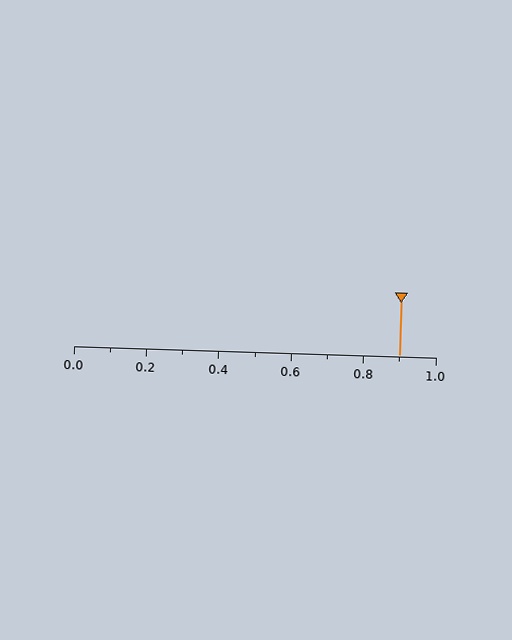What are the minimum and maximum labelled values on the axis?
The axis runs from 0.0 to 1.0.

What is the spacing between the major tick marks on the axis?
The major ticks are spaced 0.2 apart.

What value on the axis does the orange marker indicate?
The marker indicates approximately 0.9.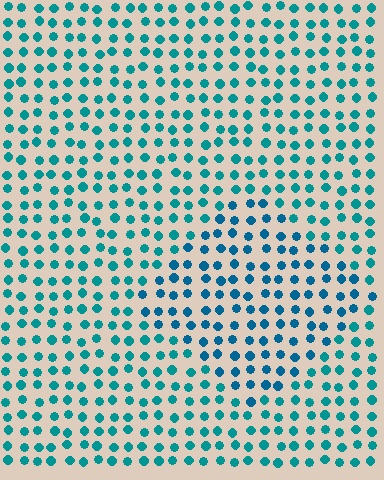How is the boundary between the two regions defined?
The boundary is defined purely by a slight shift in hue (about 19 degrees). Spacing, size, and orientation are identical on both sides.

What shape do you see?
I see a diamond.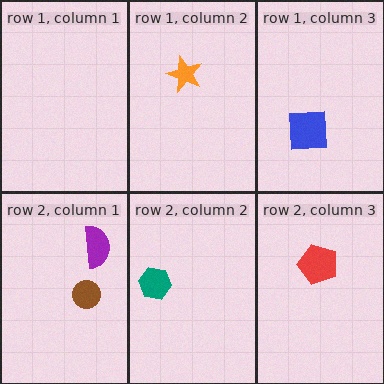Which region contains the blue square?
The row 1, column 3 region.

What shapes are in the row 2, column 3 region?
The red pentagon.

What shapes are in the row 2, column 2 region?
The teal hexagon.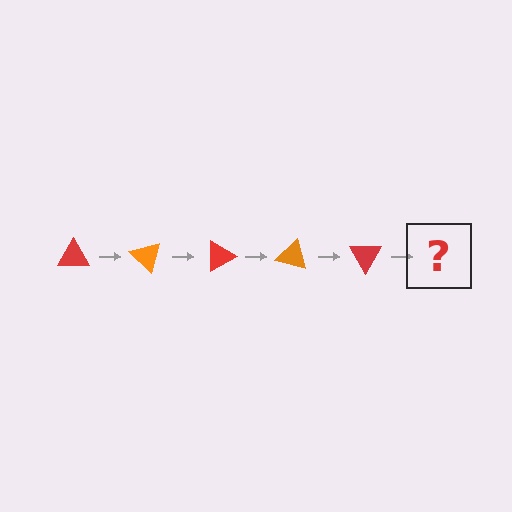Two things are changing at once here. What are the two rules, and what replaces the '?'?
The two rules are that it rotates 45 degrees each step and the color cycles through red and orange. The '?' should be an orange triangle, rotated 225 degrees from the start.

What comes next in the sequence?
The next element should be an orange triangle, rotated 225 degrees from the start.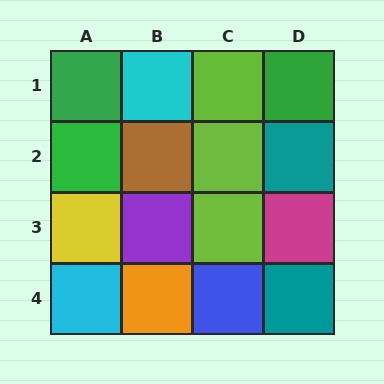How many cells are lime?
3 cells are lime.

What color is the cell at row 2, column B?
Brown.